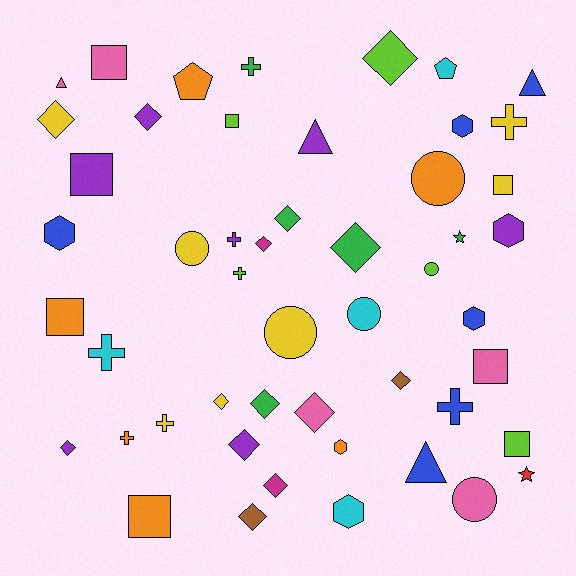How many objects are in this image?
There are 50 objects.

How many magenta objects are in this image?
There are 2 magenta objects.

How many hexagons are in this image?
There are 6 hexagons.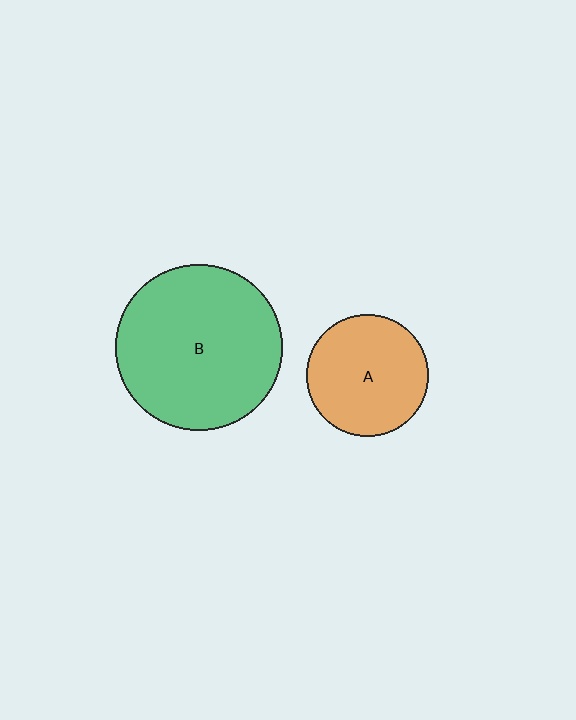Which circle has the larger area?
Circle B (green).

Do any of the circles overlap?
No, none of the circles overlap.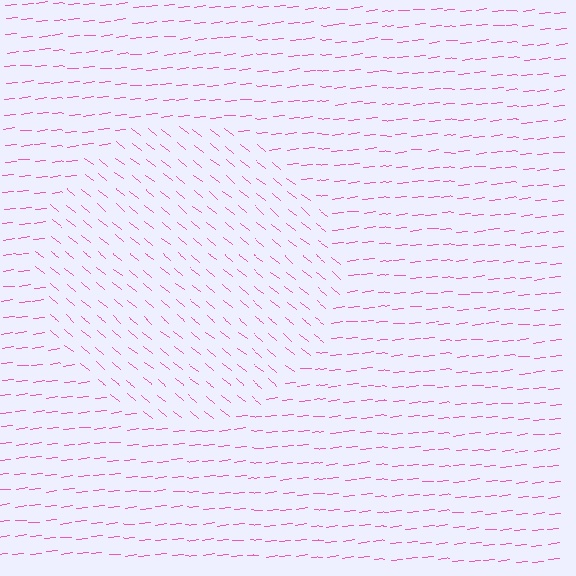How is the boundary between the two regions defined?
The boundary is defined purely by a change in line orientation (approximately 45 degrees difference). All lines are the same color and thickness.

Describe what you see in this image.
The image is filled with small pink line segments. A circle region in the image has lines oriented differently from the surrounding lines, creating a visible texture boundary.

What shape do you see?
I see a circle.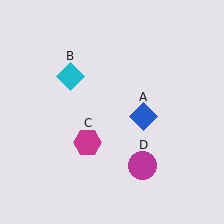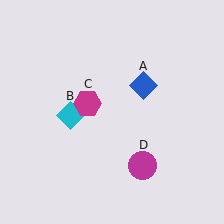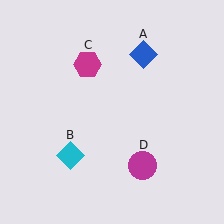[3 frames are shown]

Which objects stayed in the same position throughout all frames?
Magenta circle (object D) remained stationary.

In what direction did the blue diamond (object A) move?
The blue diamond (object A) moved up.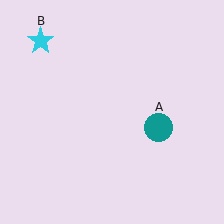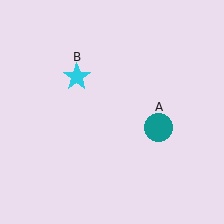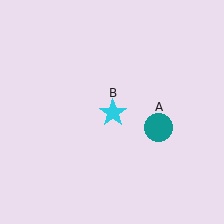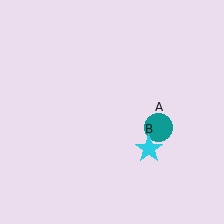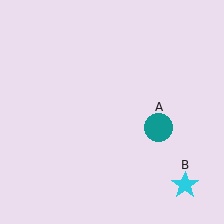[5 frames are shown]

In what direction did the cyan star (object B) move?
The cyan star (object B) moved down and to the right.